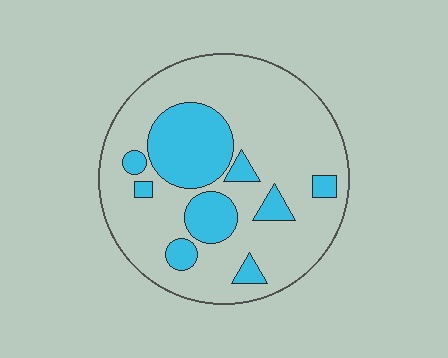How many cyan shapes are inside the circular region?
9.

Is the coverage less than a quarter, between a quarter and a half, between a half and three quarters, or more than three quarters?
Between a quarter and a half.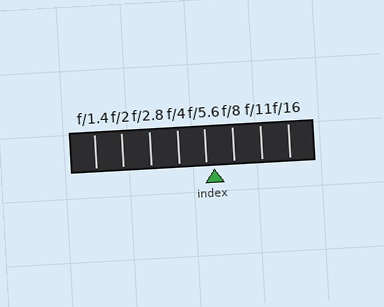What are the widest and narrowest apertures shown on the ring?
The widest aperture shown is f/1.4 and the narrowest is f/16.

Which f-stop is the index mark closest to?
The index mark is closest to f/5.6.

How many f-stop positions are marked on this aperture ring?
There are 8 f-stop positions marked.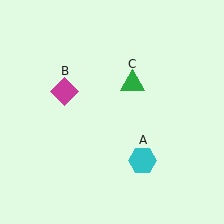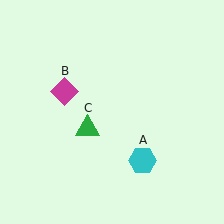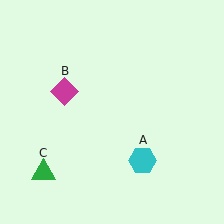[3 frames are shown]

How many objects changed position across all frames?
1 object changed position: green triangle (object C).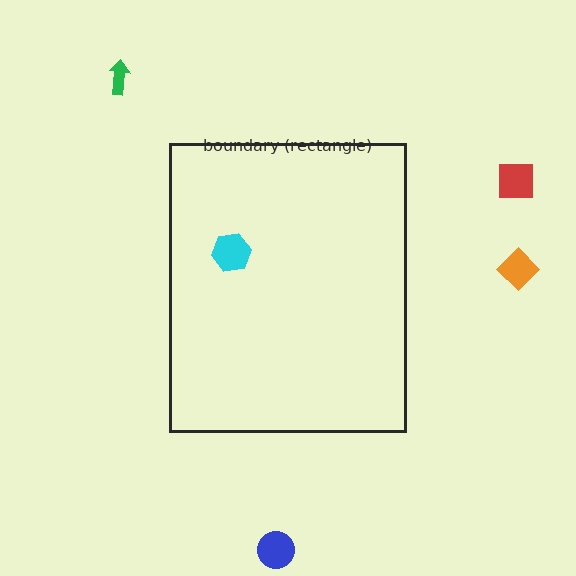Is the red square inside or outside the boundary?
Outside.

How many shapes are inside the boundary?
1 inside, 4 outside.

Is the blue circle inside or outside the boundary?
Outside.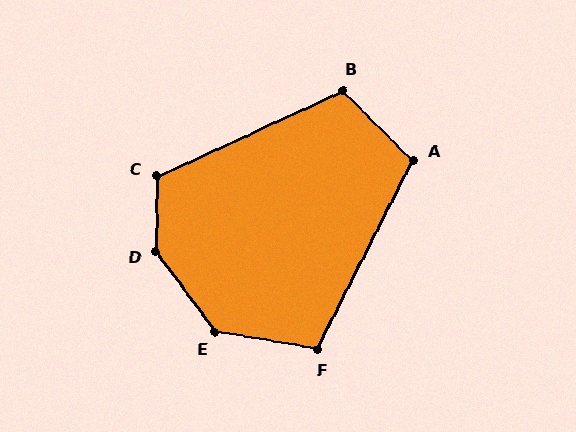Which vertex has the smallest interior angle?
F, at approximately 107 degrees.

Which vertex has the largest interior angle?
D, at approximately 143 degrees.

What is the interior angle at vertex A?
Approximately 108 degrees (obtuse).